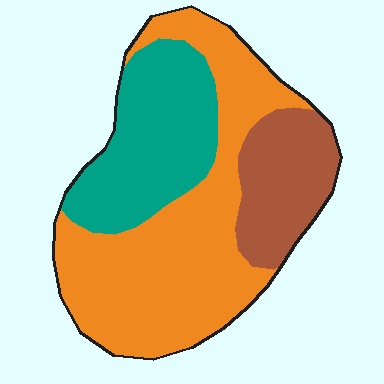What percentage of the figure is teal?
Teal takes up about one quarter (1/4) of the figure.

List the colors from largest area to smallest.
From largest to smallest: orange, teal, brown.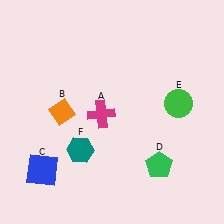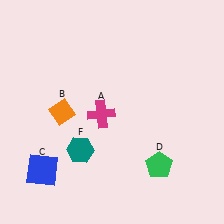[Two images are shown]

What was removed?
The green circle (E) was removed in Image 2.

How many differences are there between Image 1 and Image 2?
There is 1 difference between the two images.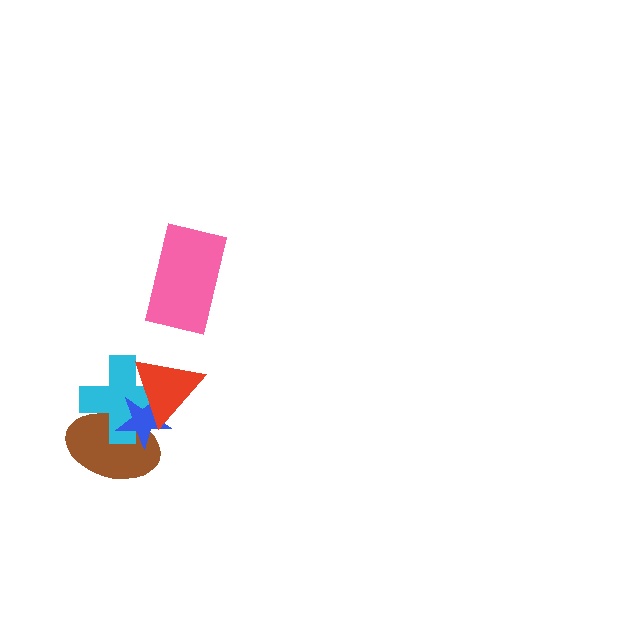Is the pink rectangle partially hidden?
No, no other shape covers it.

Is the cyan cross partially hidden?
Yes, it is partially covered by another shape.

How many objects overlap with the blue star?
3 objects overlap with the blue star.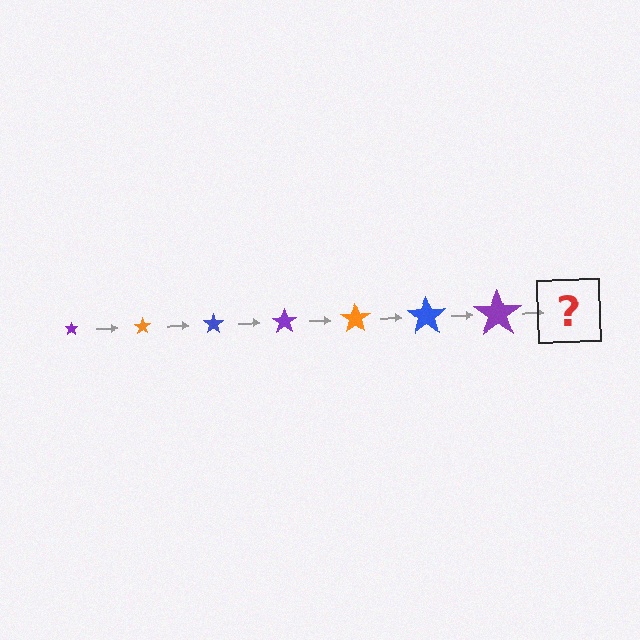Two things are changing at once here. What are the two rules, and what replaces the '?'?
The two rules are that the star grows larger each step and the color cycles through purple, orange, and blue. The '?' should be an orange star, larger than the previous one.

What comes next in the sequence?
The next element should be an orange star, larger than the previous one.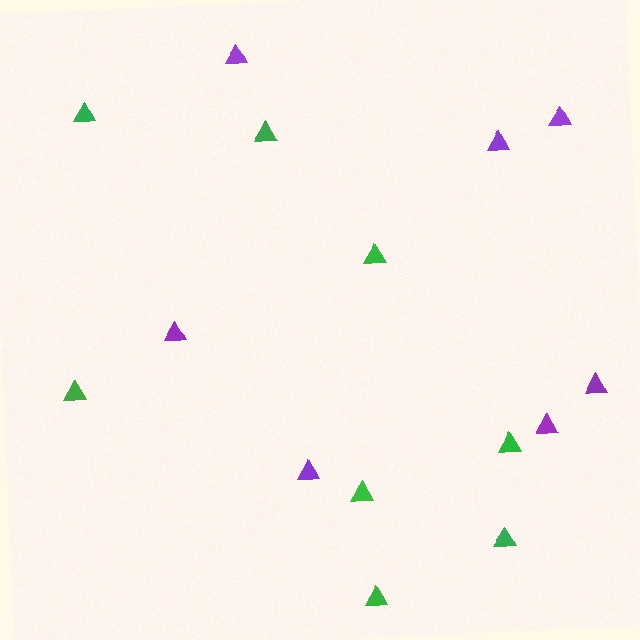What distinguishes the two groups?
There are 2 groups: one group of green triangles (8) and one group of purple triangles (7).